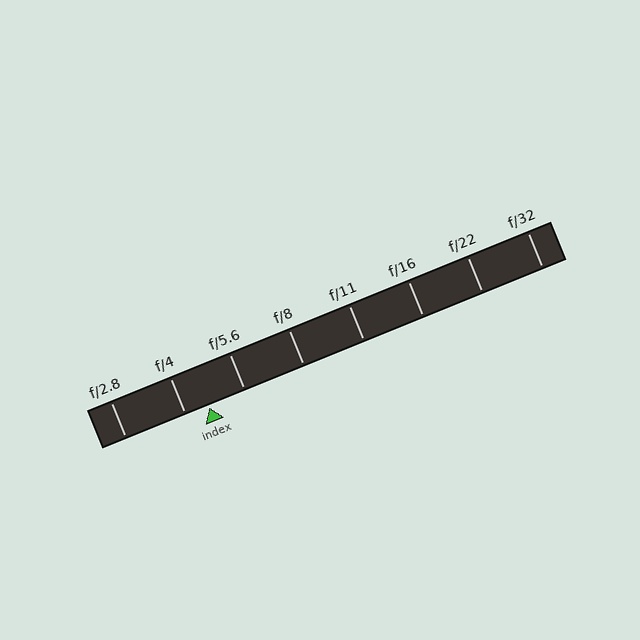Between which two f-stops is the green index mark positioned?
The index mark is between f/4 and f/5.6.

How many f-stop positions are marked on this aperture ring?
There are 8 f-stop positions marked.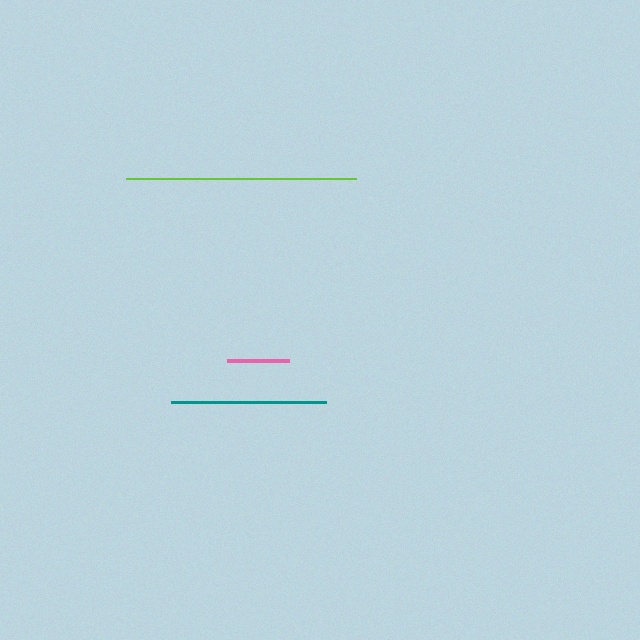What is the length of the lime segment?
The lime segment is approximately 231 pixels long.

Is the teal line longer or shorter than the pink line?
The teal line is longer than the pink line.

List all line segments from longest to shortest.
From longest to shortest: lime, teal, pink.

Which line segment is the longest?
The lime line is the longest at approximately 231 pixels.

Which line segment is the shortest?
The pink line is the shortest at approximately 62 pixels.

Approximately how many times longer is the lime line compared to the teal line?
The lime line is approximately 1.5 times the length of the teal line.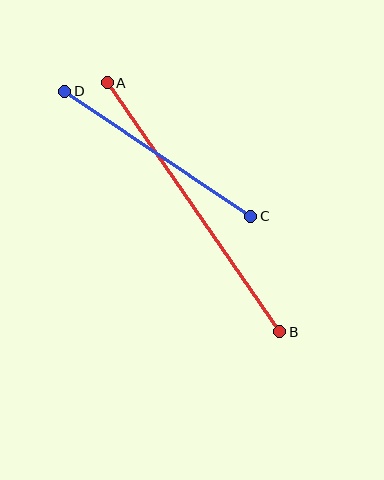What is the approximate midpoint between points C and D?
The midpoint is at approximately (158, 154) pixels.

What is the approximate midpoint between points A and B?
The midpoint is at approximately (193, 207) pixels.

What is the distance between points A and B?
The distance is approximately 303 pixels.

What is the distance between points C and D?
The distance is approximately 224 pixels.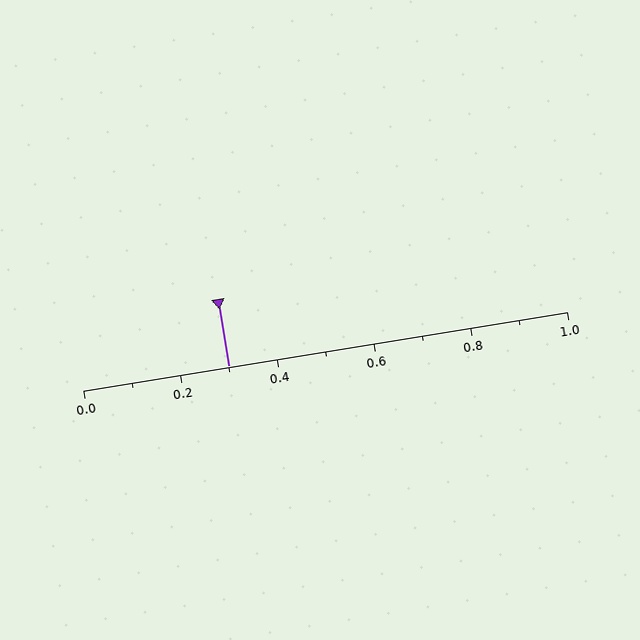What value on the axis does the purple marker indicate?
The marker indicates approximately 0.3.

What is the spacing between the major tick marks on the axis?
The major ticks are spaced 0.2 apart.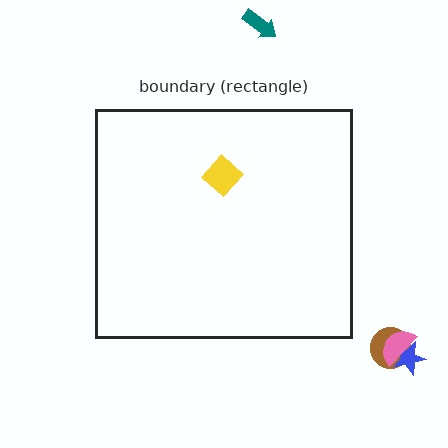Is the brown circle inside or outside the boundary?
Outside.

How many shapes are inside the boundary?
1 inside, 4 outside.